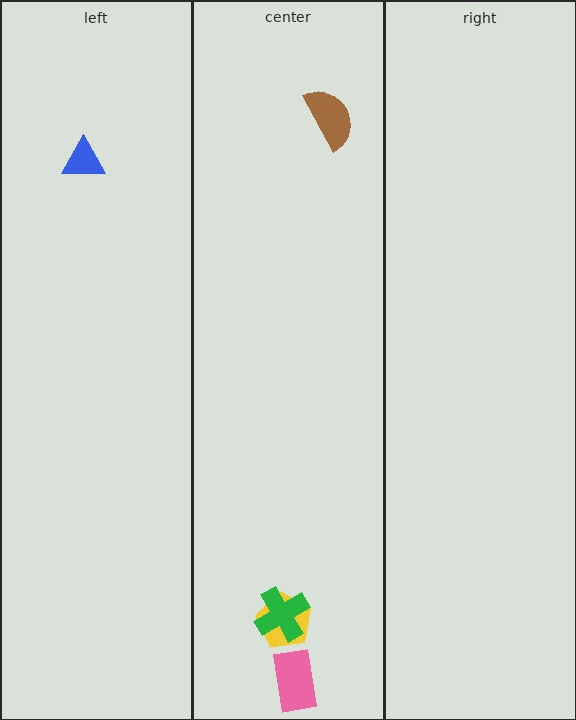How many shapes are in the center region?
4.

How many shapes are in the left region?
1.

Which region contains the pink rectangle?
The center region.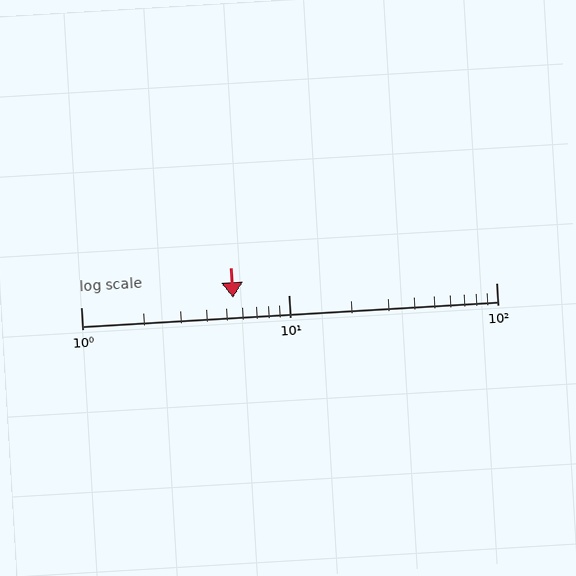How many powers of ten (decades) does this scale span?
The scale spans 2 decades, from 1 to 100.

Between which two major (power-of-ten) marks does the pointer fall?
The pointer is between 1 and 10.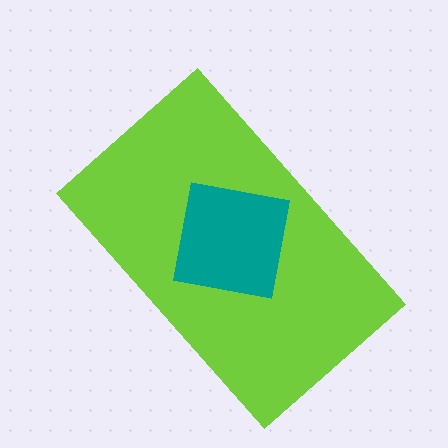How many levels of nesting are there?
2.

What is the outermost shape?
The lime rectangle.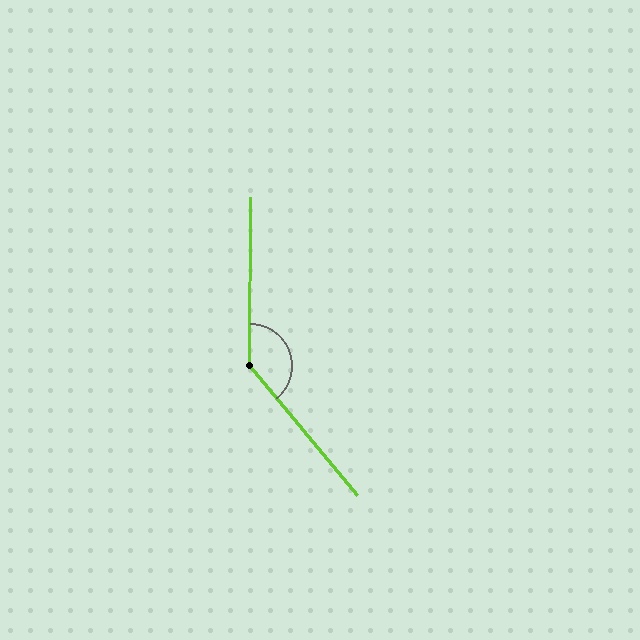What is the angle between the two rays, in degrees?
Approximately 140 degrees.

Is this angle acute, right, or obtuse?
It is obtuse.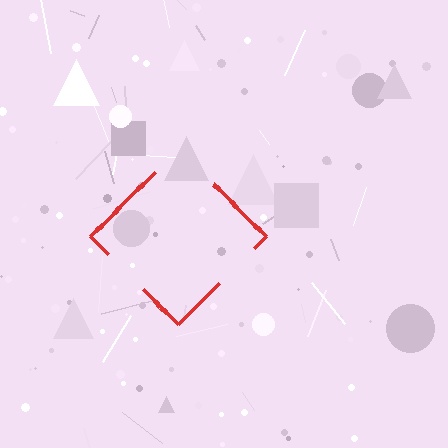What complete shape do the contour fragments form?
The contour fragments form a diamond.